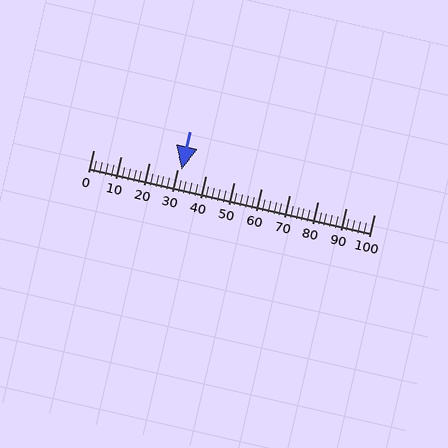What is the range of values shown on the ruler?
The ruler shows values from 0 to 100.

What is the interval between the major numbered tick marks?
The major tick marks are spaced 10 units apart.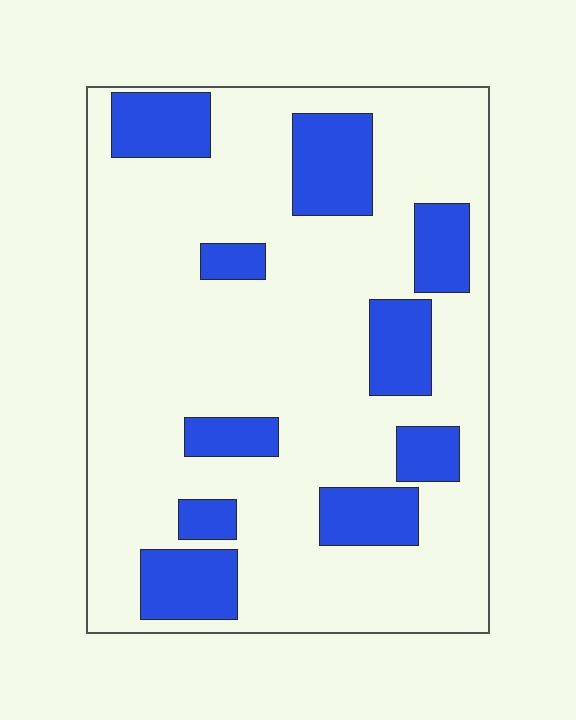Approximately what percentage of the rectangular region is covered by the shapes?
Approximately 25%.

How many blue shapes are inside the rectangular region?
10.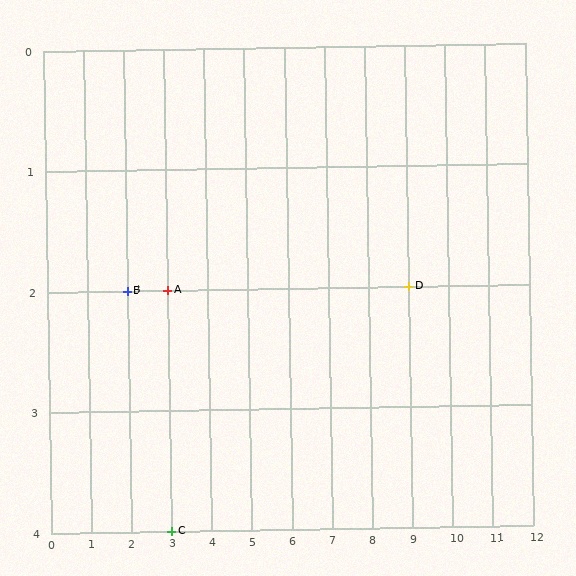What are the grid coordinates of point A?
Point A is at grid coordinates (3, 2).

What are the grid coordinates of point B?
Point B is at grid coordinates (2, 2).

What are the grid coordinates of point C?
Point C is at grid coordinates (3, 4).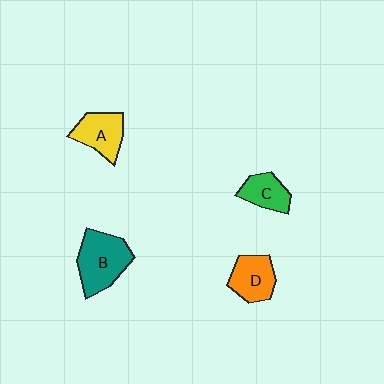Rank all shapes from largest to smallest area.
From largest to smallest: B (teal), A (yellow), D (orange), C (green).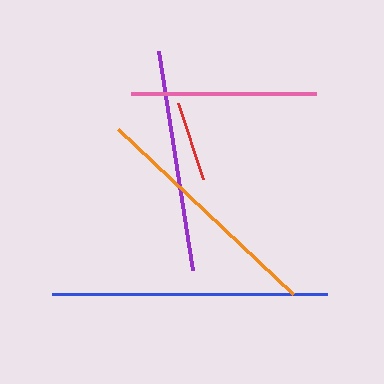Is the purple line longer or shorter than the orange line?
The orange line is longer than the purple line.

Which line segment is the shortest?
The red line is the shortest at approximately 79 pixels.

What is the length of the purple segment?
The purple segment is approximately 222 pixels long.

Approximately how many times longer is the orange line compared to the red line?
The orange line is approximately 3.0 times the length of the red line.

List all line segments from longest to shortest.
From longest to shortest: blue, orange, purple, pink, red.